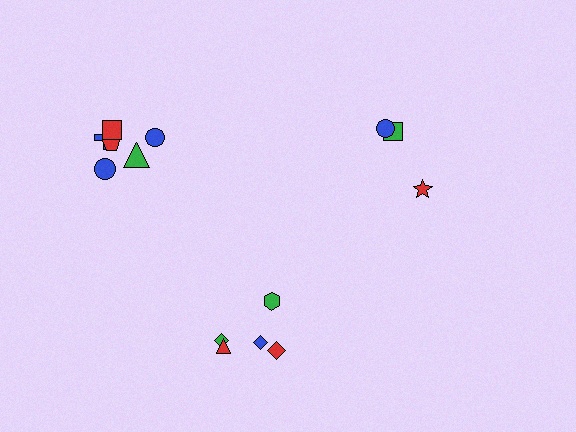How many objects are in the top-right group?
There are 3 objects.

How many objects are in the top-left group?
There are 6 objects.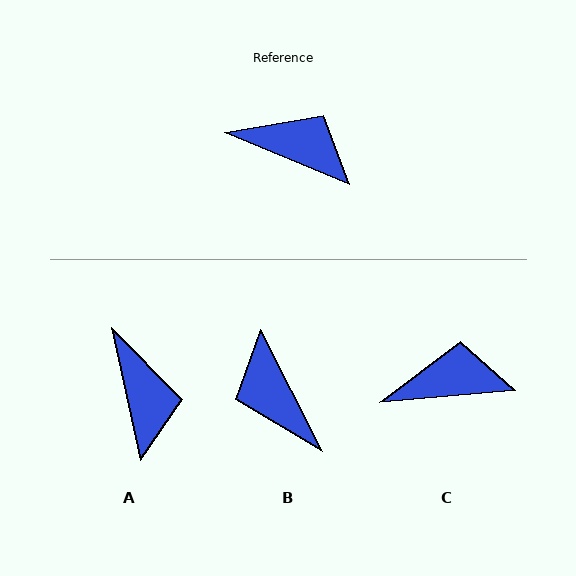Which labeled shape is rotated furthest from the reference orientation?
B, about 139 degrees away.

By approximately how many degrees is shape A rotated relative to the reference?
Approximately 55 degrees clockwise.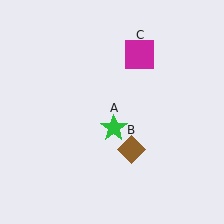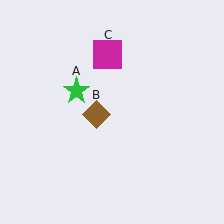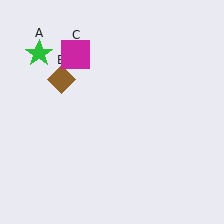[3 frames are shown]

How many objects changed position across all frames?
3 objects changed position: green star (object A), brown diamond (object B), magenta square (object C).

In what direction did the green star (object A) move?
The green star (object A) moved up and to the left.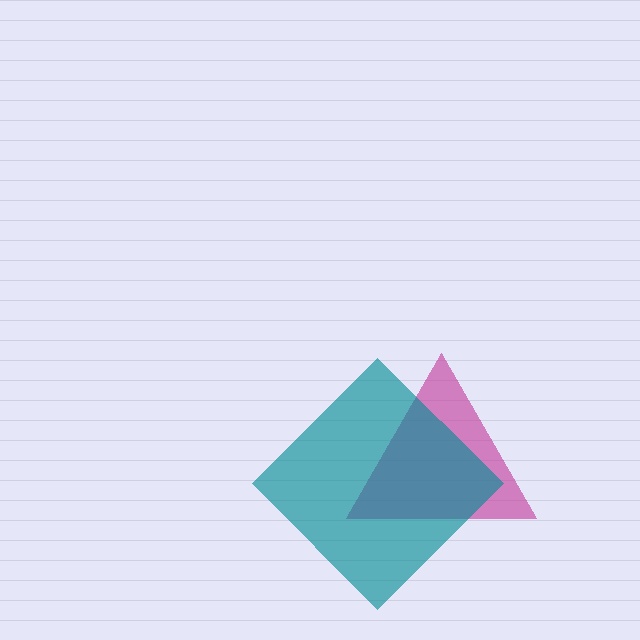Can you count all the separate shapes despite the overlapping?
Yes, there are 2 separate shapes.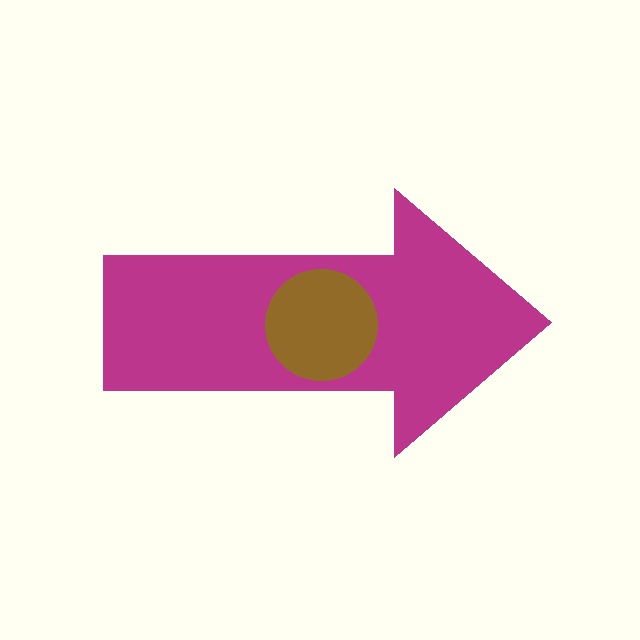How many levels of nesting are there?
2.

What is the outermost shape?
The magenta arrow.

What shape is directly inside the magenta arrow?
The brown circle.